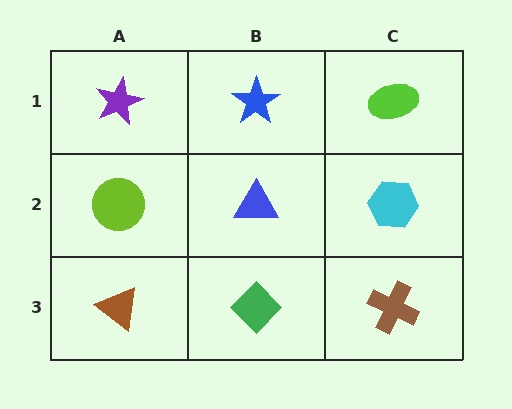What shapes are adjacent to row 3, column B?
A blue triangle (row 2, column B), a brown triangle (row 3, column A), a brown cross (row 3, column C).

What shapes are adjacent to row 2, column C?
A lime ellipse (row 1, column C), a brown cross (row 3, column C), a blue triangle (row 2, column B).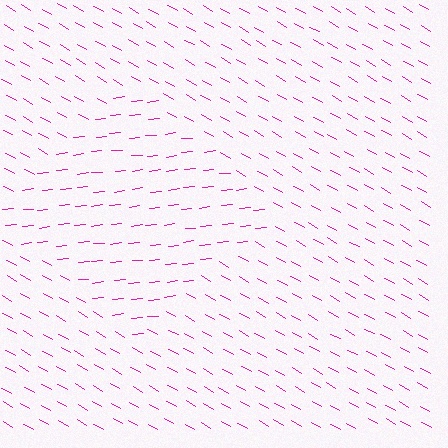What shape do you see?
I see a diamond.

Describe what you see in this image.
The image is filled with small magenta line segments. A diamond region in the image has lines oriented differently from the surrounding lines, creating a visible texture boundary.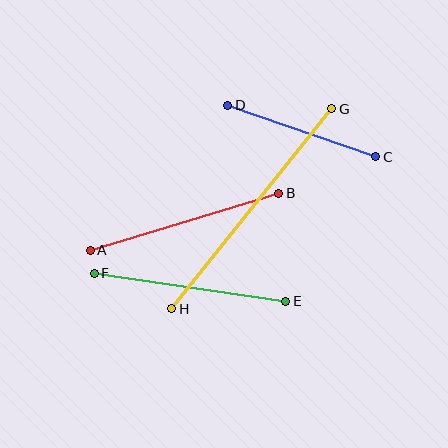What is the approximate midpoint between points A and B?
The midpoint is at approximately (185, 222) pixels.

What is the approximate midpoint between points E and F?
The midpoint is at approximately (190, 287) pixels.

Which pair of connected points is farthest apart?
Points G and H are farthest apart.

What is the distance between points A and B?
The distance is approximately 197 pixels.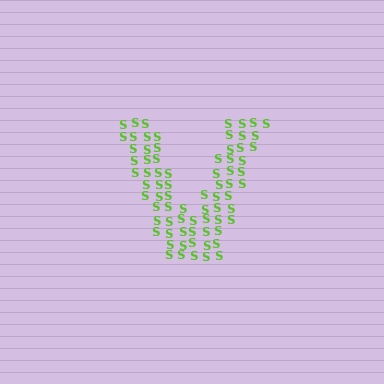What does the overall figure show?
The overall figure shows the letter V.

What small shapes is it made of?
It is made of small letter S's.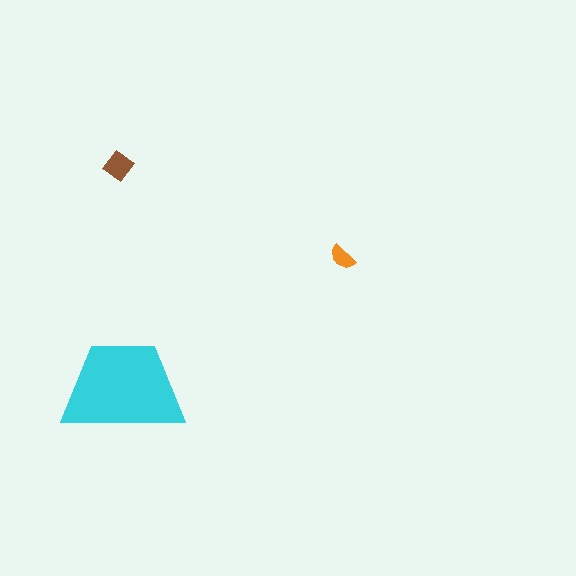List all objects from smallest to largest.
The orange semicircle, the brown diamond, the cyan trapezoid.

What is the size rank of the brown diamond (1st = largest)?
2nd.